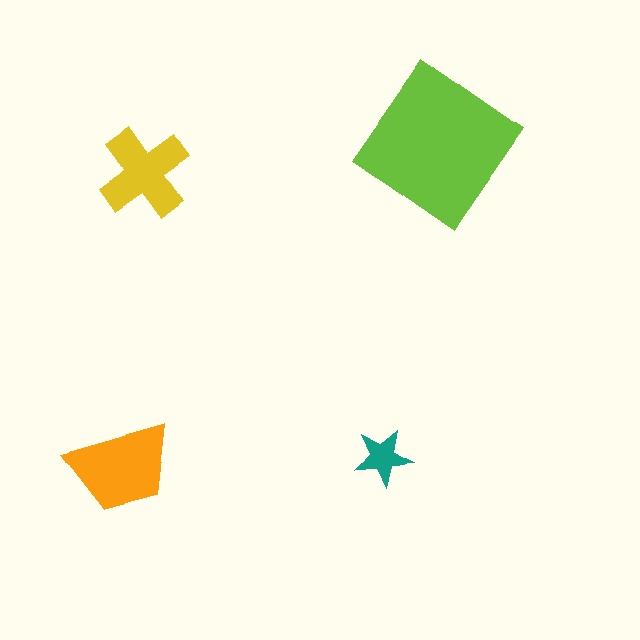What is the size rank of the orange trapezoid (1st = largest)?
2nd.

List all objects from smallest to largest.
The teal star, the yellow cross, the orange trapezoid, the lime diamond.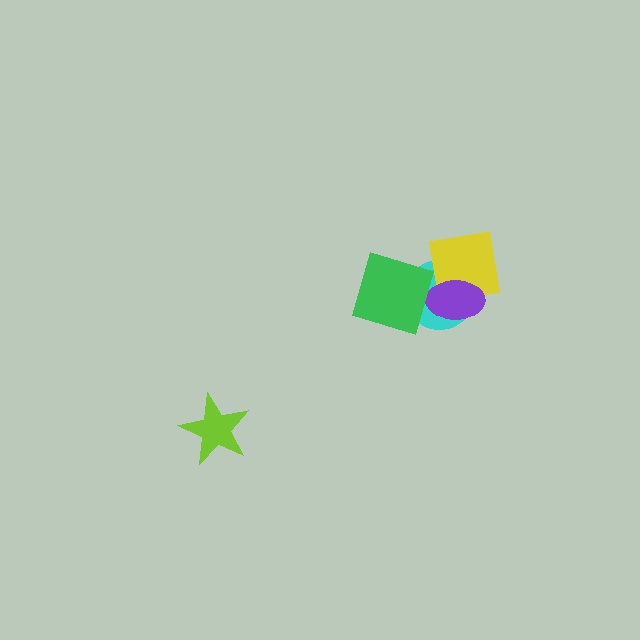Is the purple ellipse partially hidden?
Yes, it is partially covered by another shape.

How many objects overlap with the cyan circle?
3 objects overlap with the cyan circle.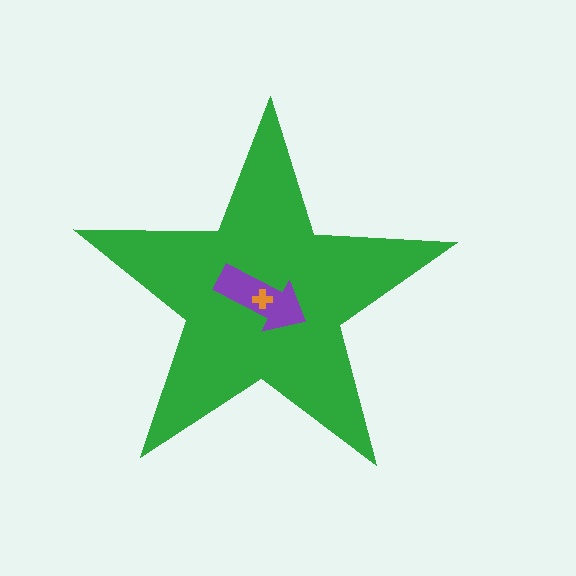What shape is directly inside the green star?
The purple arrow.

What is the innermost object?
The orange cross.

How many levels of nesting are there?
3.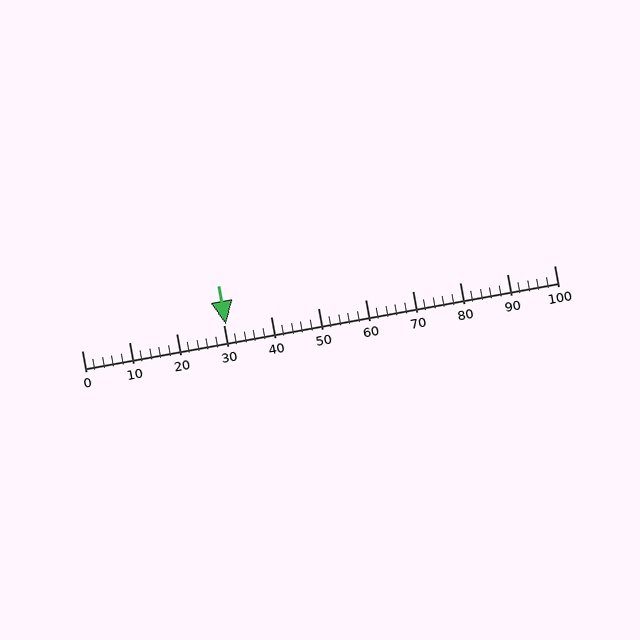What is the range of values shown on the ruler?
The ruler shows values from 0 to 100.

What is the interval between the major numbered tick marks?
The major tick marks are spaced 10 units apart.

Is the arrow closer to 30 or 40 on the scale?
The arrow is closer to 30.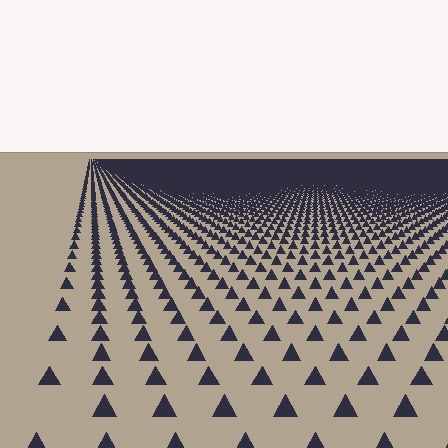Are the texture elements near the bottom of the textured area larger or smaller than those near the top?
Larger. Near the bottom, elements are closer to the viewer and appear at a bigger on-screen size.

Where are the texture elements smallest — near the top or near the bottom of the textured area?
Near the top.